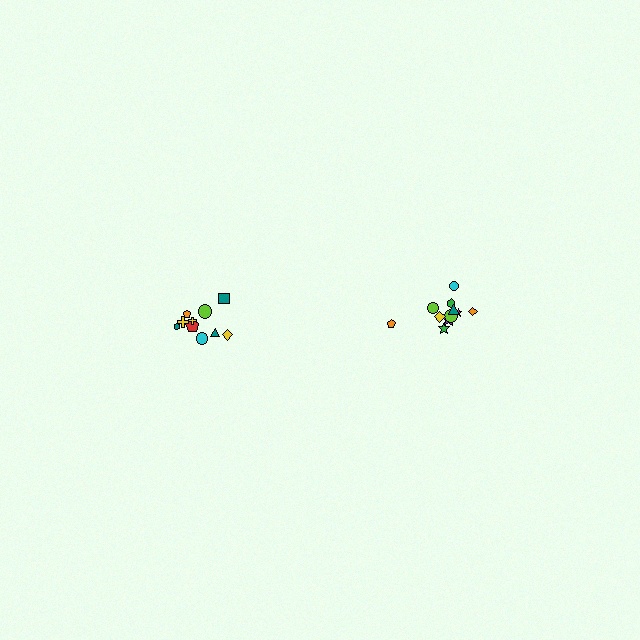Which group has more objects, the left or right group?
The right group.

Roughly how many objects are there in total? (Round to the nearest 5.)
Roughly 20 objects in total.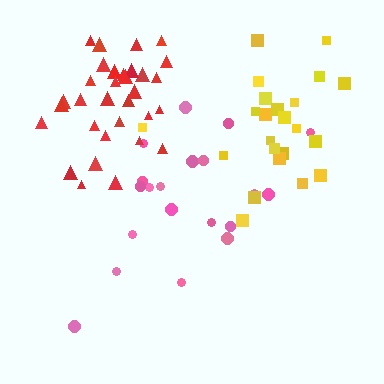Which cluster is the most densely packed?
Red.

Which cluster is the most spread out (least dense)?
Pink.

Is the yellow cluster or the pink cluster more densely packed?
Yellow.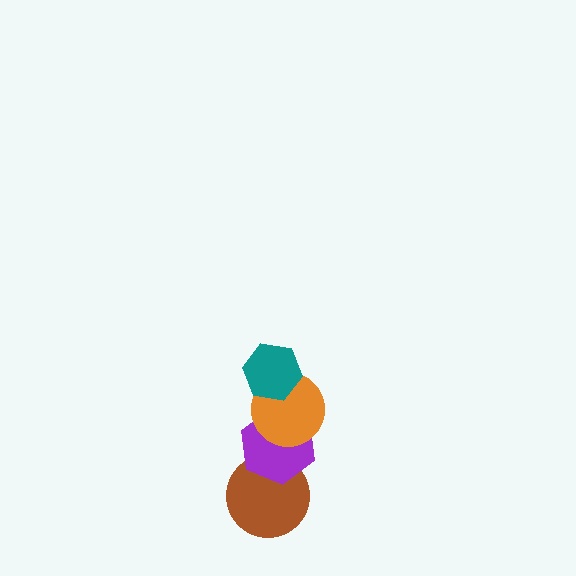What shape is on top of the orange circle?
The teal hexagon is on top of the orange circle.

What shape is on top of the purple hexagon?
The orange circle is on top of the purple hexagon.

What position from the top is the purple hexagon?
The purple hexagon is 3rd from the top.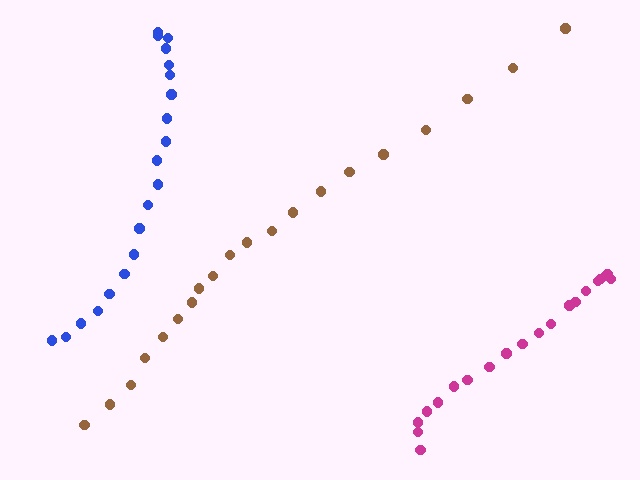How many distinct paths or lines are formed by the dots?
There are 3 distinct paths.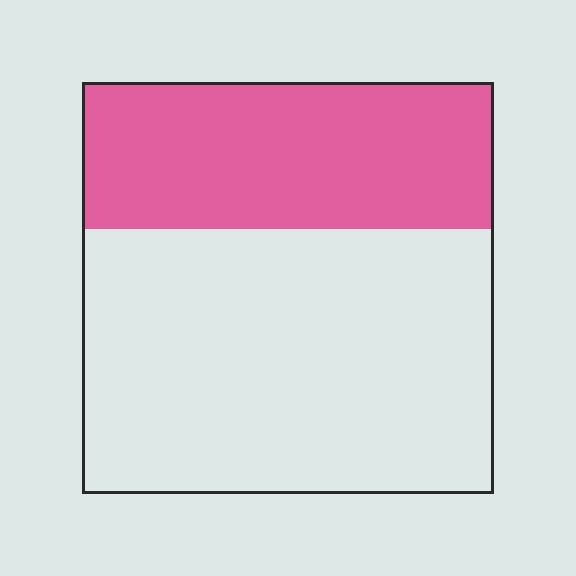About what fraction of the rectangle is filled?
About three eighths (3/8).